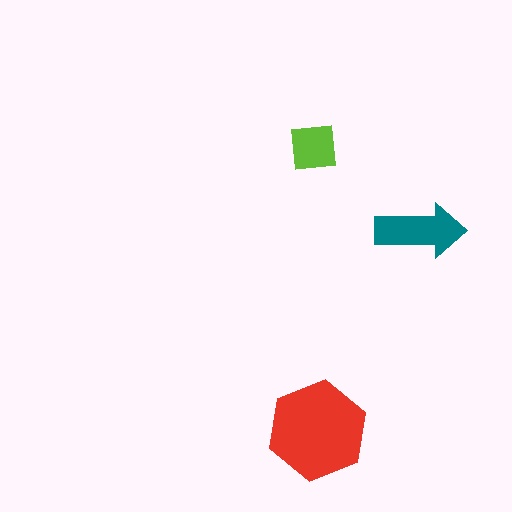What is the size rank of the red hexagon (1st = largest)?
1st.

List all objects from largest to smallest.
The red hexagon, the teal arrow, the lime square.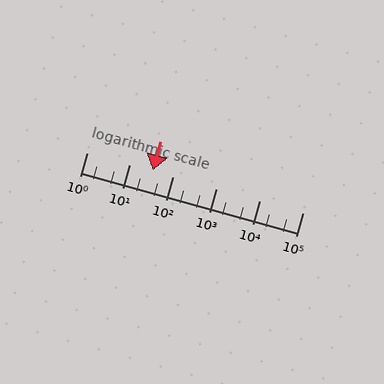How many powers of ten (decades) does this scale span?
The scale spans 5 decades, from 1 to 100000.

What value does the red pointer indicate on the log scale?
The pointer indicates approximately 34.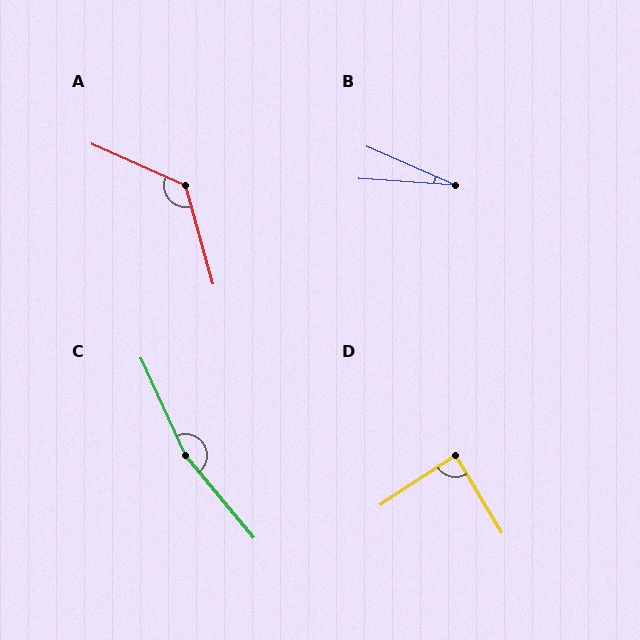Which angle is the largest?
C, at approximately 165 degrees.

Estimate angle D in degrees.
Approximately 88 degrees.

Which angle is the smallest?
B, at approximately 19 degrees.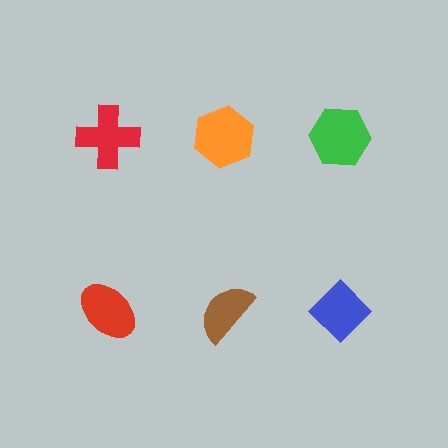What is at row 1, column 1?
A red cross.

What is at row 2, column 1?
A red ellipse.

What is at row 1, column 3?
A green hexagon.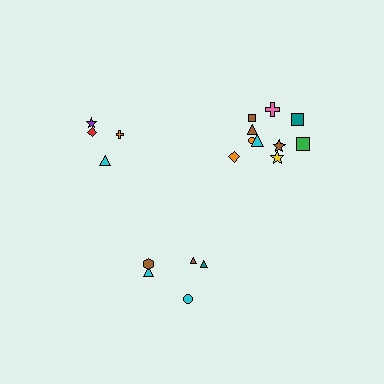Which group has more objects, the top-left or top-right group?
The top-right group.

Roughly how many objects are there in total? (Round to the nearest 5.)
Roughly 20 objects in total.